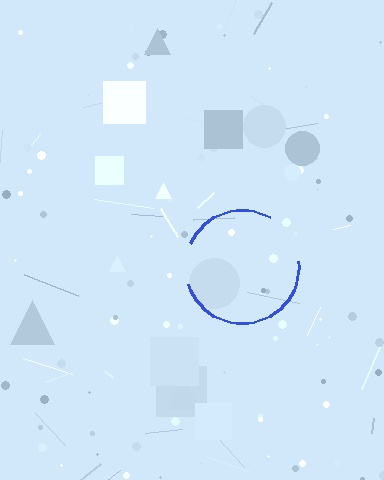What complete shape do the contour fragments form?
The contour fragments form a circle.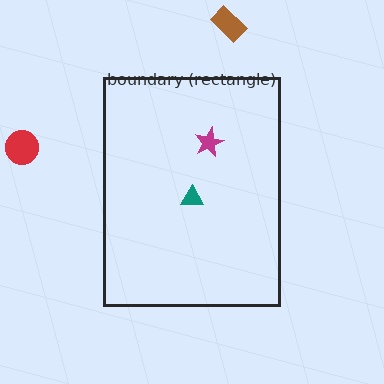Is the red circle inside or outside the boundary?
Outside.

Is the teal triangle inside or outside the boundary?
Inside.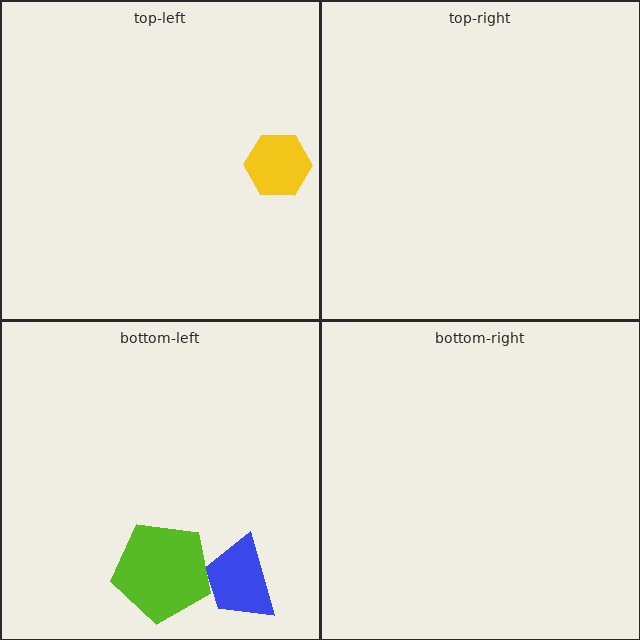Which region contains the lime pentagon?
The bottom-left region.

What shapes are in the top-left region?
The yellow hexagon.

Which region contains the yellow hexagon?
The top-left region.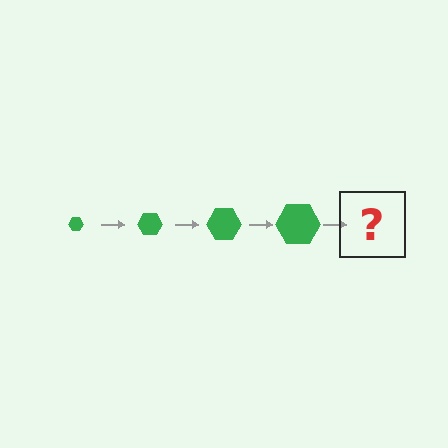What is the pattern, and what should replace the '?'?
The pattern is that the hexagon gets progressively larger each step. The '?' should be a green hexagon, larger than the previous one.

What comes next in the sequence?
The next element should be a green hexagon, larger than the previous one.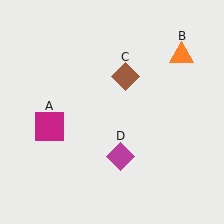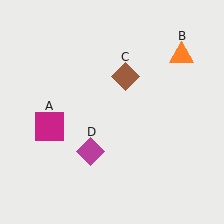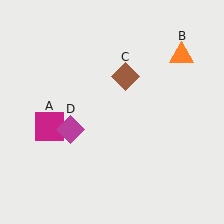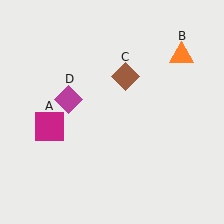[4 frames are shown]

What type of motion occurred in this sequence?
The magenta diamond (object D) rotated clockwise around the center of the scene.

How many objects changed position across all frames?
1 object changed position: magenta diamond (object D).